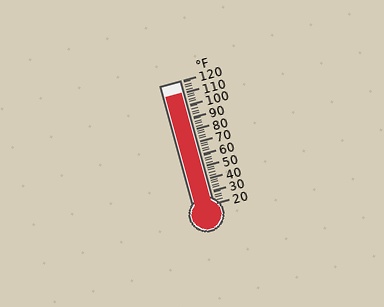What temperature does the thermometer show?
The thermometer shows approximately 110°F.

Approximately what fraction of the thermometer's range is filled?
The thermometer is filled to approximately 90% of its range.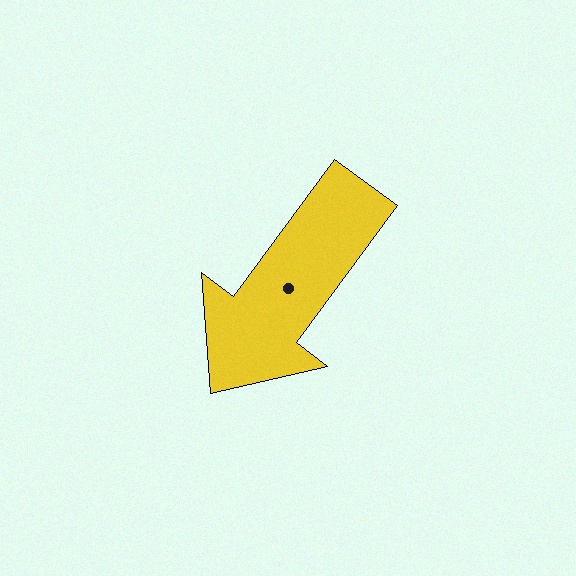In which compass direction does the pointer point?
Southwest.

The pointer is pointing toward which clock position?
Roughly 7 o'clock.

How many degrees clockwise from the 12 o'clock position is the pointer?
Approximately 216 degrees.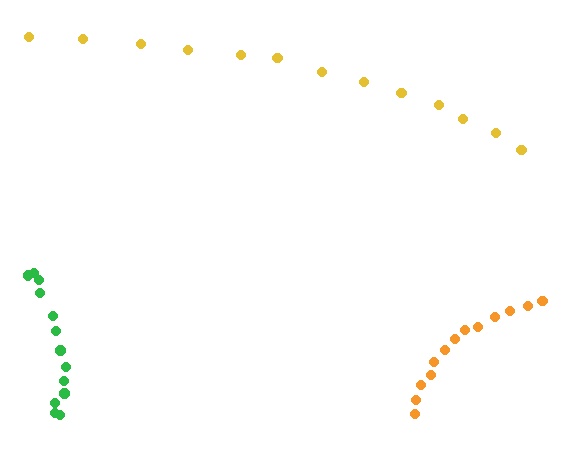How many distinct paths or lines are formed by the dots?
There are 3 distinct paths.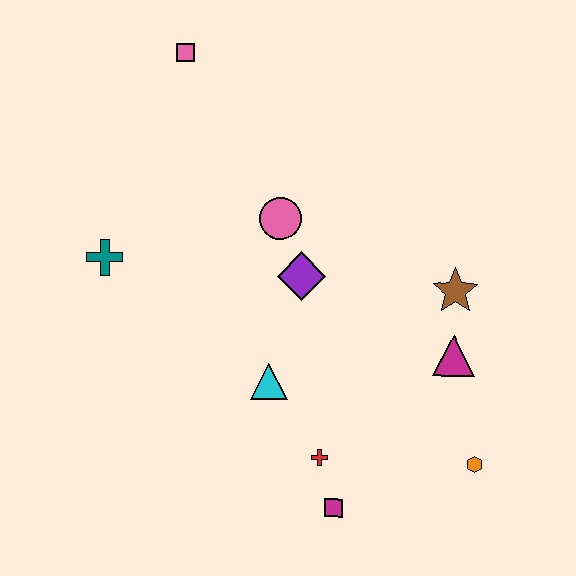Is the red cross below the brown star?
Yes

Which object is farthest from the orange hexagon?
The pink square is farthest from the orange hexagon.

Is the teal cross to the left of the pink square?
Yes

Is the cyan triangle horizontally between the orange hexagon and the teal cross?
Yes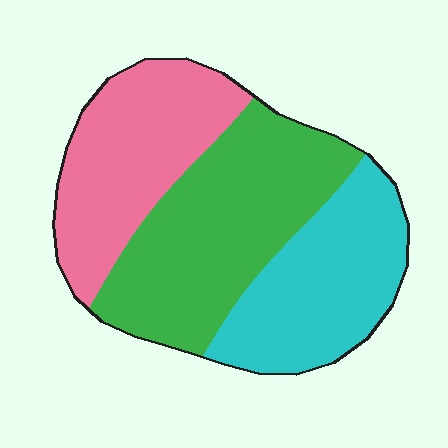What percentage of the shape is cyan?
Cyan covers around 30% of the shape.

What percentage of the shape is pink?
Pink takes up about one third (1/3) of the shape.